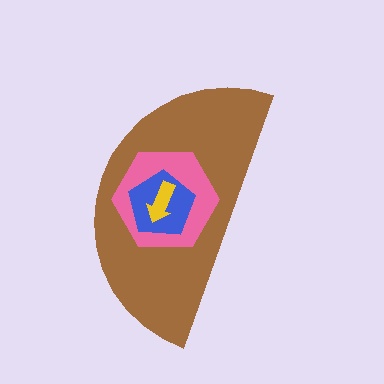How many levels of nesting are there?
4.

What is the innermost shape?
The yellow arrow.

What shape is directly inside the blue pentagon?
The yellow arrow.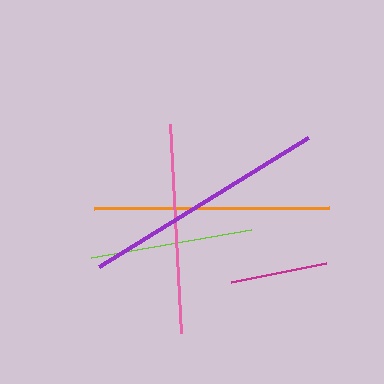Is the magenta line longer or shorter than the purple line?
The purple line is longer than the magenta line.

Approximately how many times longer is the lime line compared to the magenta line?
The lime line is approximately 1.7 times the length of the magenta line.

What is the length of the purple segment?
The purple segment is approximately 245 pixels long.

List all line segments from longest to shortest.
From longest to shortest: purple, orange, pink, lime, magenta.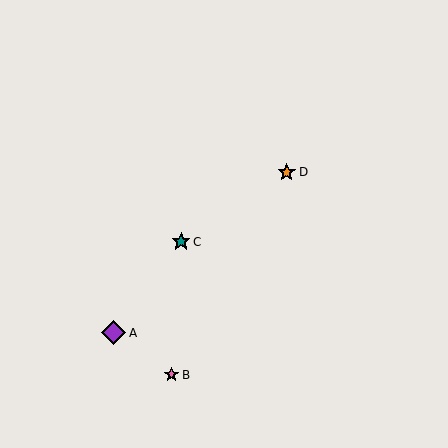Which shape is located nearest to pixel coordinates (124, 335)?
The purple diamond (labeled A) at (113, 333) is nearest to that location.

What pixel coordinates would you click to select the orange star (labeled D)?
Click at (287, 172) to select the orange star D.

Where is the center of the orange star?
The center of the orange star is at (287, 172).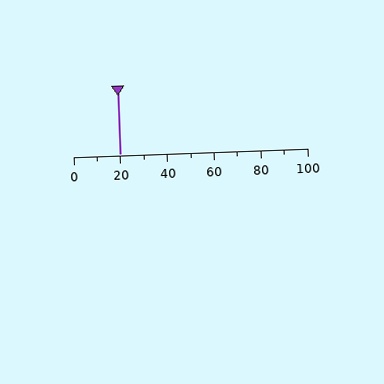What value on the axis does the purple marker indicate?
The marker indicates approximately 20.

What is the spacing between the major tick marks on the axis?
The major ticks are spaced 20 apart.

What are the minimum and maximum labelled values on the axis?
The axis runs from 0 to 100.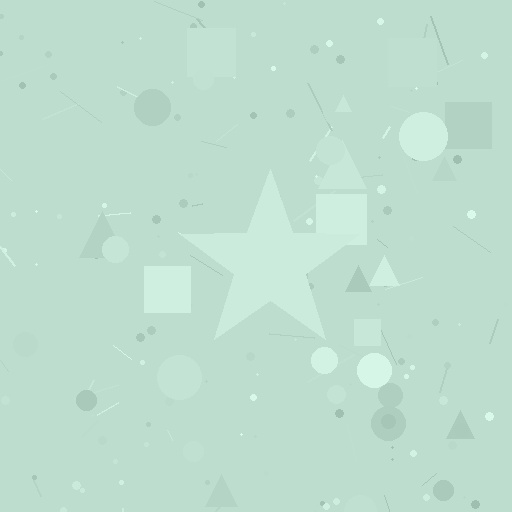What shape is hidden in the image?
A star is hidden in the image.